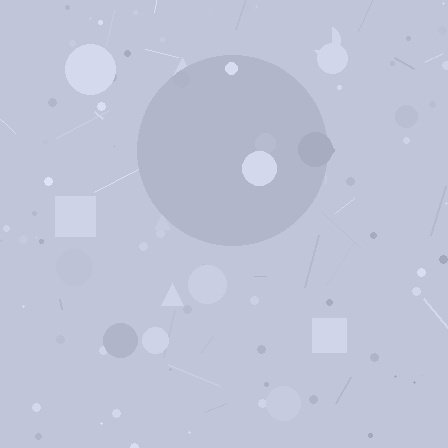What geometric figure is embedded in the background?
A circle is embedded in the background.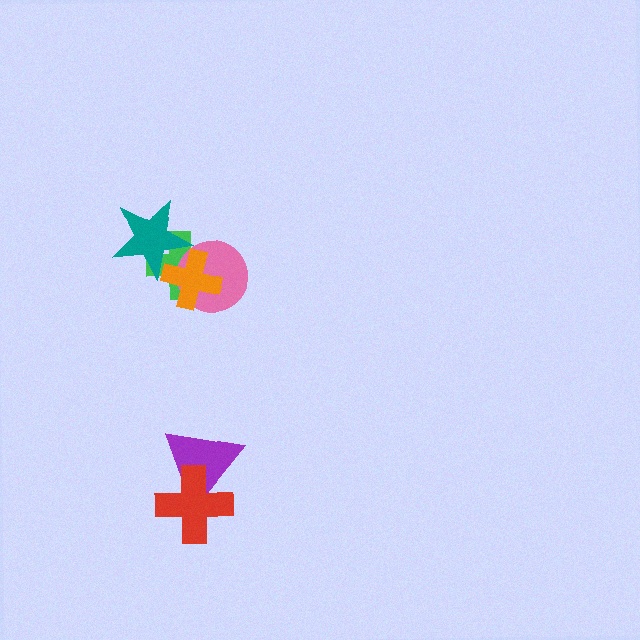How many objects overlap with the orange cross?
3 objects overlap with the orange cross.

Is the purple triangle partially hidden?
Yes, it is partially covered by another shape.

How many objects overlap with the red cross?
1 object overlaps with the red cross.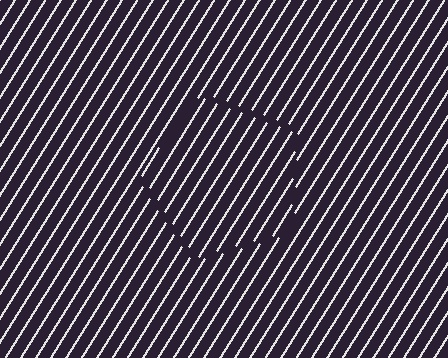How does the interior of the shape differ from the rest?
The interior of the shape contains the same grating, shifted by half a period — the contour is defined by the phase discontinuity where line-ends from the inner and outer gratings abut.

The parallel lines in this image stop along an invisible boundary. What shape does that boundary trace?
An illusory pentagon. The interior of the shape contains the same grating, shifted by half a period — the contour is defined by the phase discontinuity where line-ends from the inner and outer gratings abut.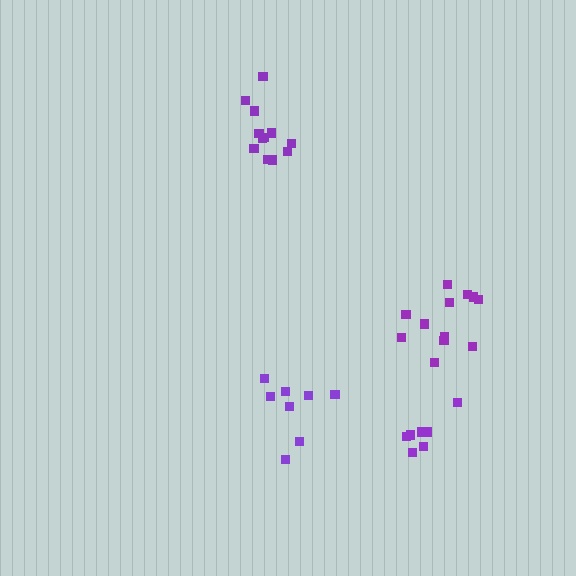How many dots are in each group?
Group 1: 7 dots, Group 2: 12 dots, Group 3: 12 dots, Group 4: 8 dots (39 total).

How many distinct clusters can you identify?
There are 4 distinct clusters.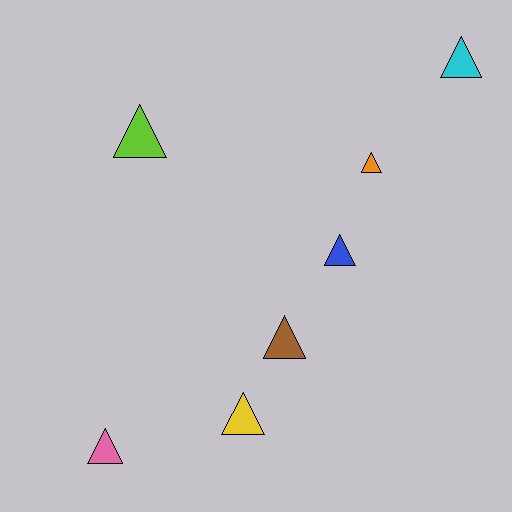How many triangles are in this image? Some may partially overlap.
There are 7 triangles.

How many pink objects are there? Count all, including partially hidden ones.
There is 1 pink object.